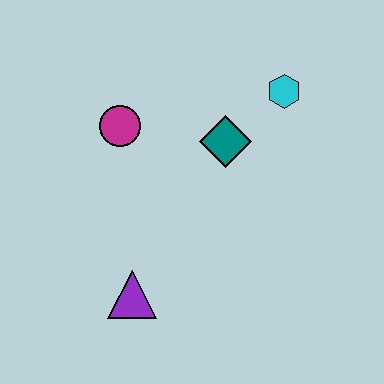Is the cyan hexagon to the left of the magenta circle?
No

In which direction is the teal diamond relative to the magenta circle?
The teal diamond is to the right of the magenta circle.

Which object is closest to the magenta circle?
The teal diamond is closest to the magenta circle.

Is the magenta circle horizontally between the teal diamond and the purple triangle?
No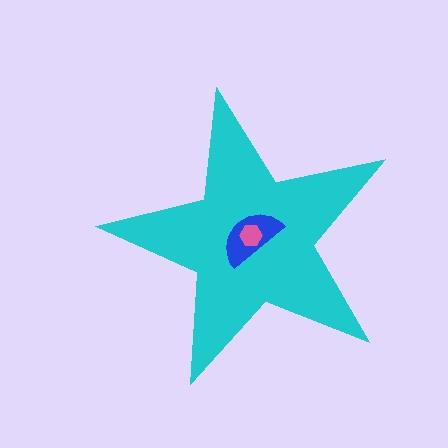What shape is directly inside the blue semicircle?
The pink hexagon.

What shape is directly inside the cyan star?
The blue semicircle.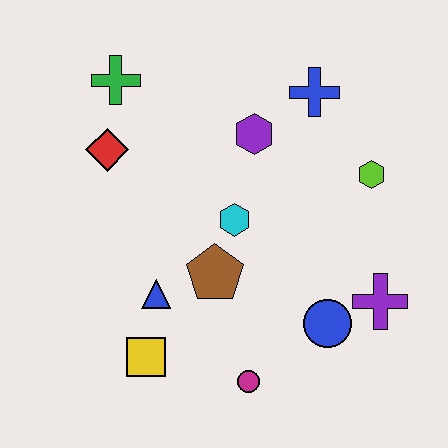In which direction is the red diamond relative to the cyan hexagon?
The red diamond is to the left of the cyan hexagon.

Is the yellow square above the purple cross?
No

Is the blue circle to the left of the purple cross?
Yes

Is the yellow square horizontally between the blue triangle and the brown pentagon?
No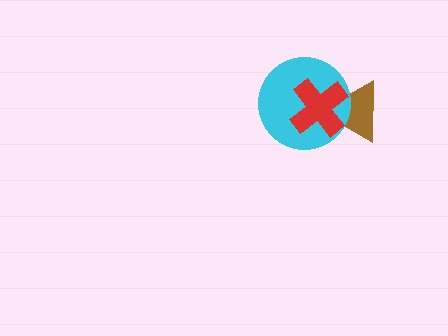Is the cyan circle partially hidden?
Yes, it is partially covered by another shape.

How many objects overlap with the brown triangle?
2 objects overlap with the brown triangle.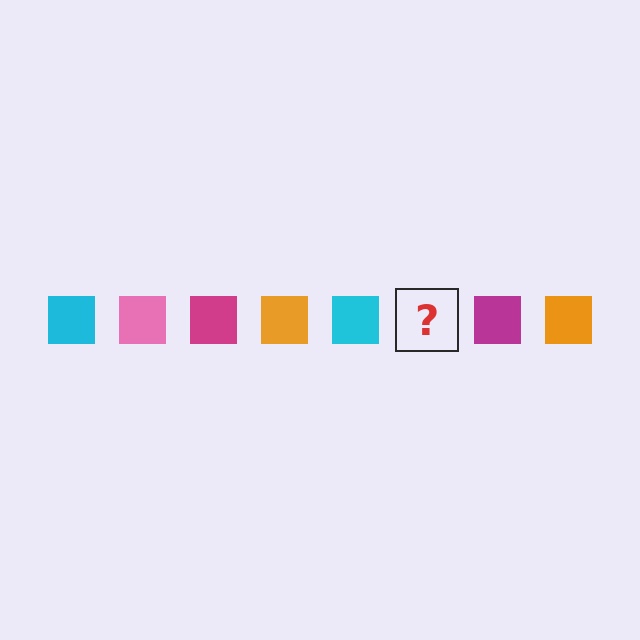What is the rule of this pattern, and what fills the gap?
The rule is that the pattern cycles through cyan, pink, magenta, orange squares. The gap should be filled with a pink square.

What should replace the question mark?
The question mark should be replaced with a pink square.